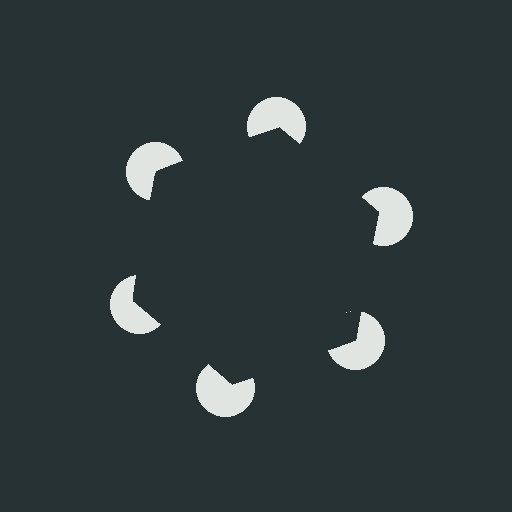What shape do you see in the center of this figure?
An illusory hexagon — its edges are inferred from the aligned wedge cuts in the pac-man discs, not physically drawn.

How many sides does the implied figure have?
6 sides.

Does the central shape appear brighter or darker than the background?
It typically appears slightly darker than the background, even though no actual brightness change is drawn.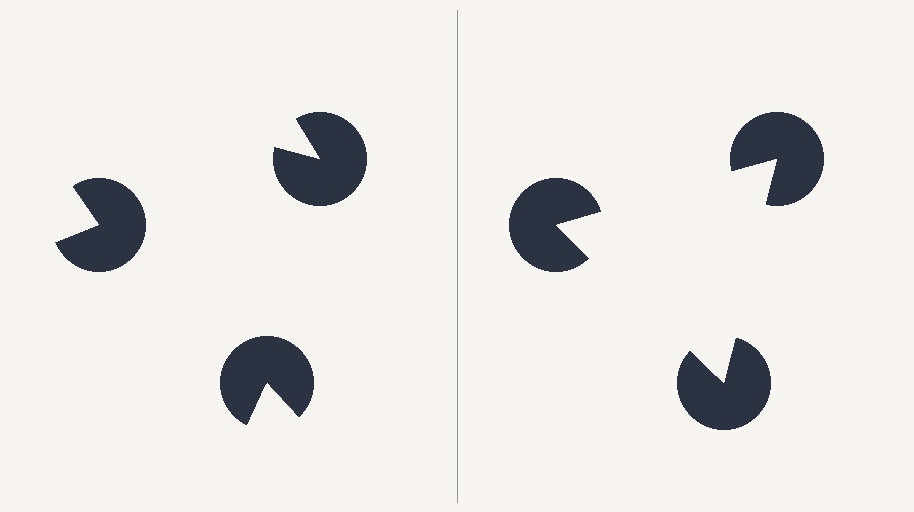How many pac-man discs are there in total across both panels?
6 — 3 on each side.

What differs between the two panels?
The pac-man discs are positioned identically on both sides; only the wedge orientations differ. On the right they align to a triangle; on the left they are misaligned.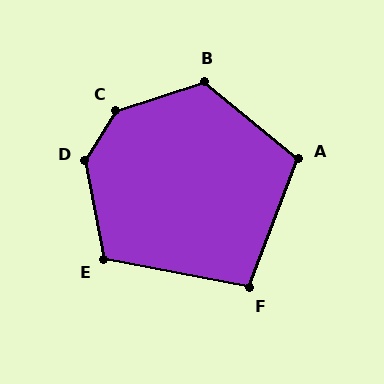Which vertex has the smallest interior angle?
F, at approximately 100 degrees.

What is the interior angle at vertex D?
Approximately 138 degrees (obtuse).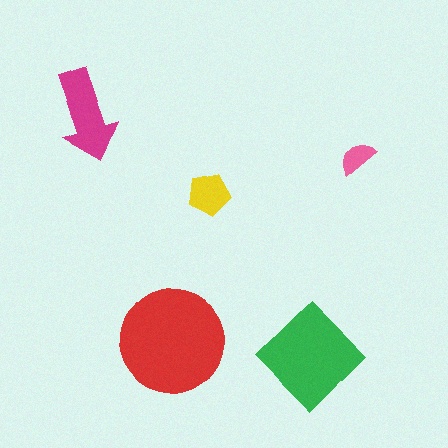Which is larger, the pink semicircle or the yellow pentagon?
The yellow pentagon.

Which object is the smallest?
The pink semicircle.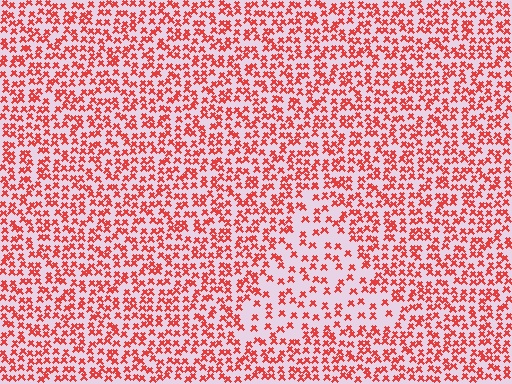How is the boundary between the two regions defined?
The boundary is defined by a change in element density (approximately 1.9x ratio). All elements are the same color, size, and shape.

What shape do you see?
I see a triangle.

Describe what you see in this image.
The image contains small red elements arranged at two different densities. A triangle-shaped region is visible where the elements are less densely packed than the surrounding area.